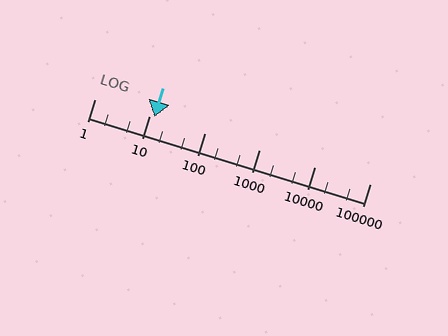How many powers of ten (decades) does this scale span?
The scale spans 5 decades, from 1 to 100000.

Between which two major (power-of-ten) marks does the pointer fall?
The pointer is between 10 and 100.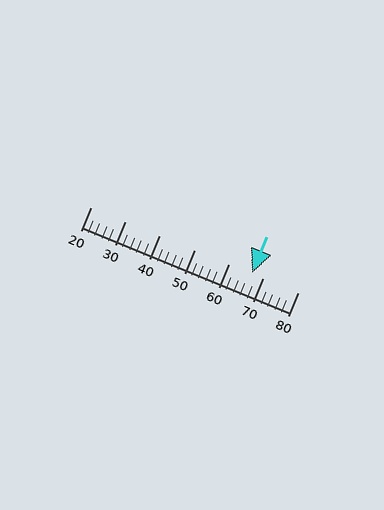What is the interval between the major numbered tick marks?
The major tick marks are spaced 10 units apart.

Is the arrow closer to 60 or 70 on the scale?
The arrow is closer to 70.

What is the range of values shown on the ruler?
The ruler shows values from 20 to 80.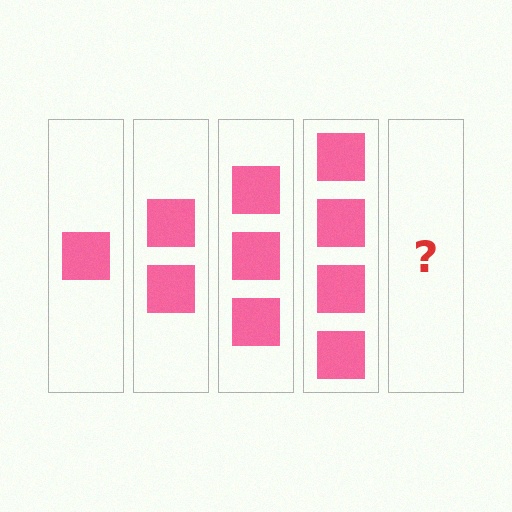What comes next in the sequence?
The next element should be 5 squares.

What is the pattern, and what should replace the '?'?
The pattern is that each step adds one more square. The '?' should be 5 squares.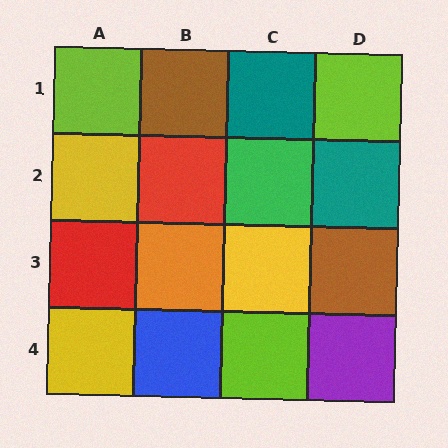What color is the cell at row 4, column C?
Lime.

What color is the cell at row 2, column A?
Yellow.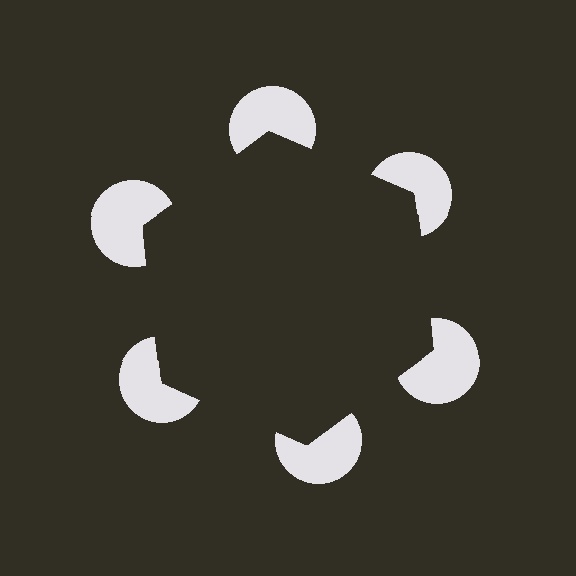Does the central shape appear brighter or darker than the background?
It typically appears slightly darker than the background, even though no actual brightness change is drawn.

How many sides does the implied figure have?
6 sides.